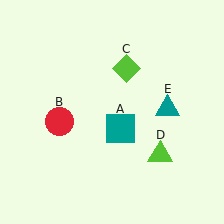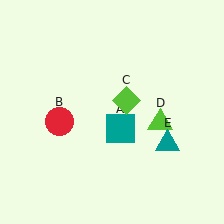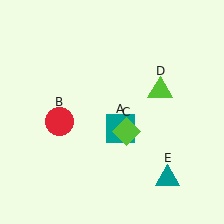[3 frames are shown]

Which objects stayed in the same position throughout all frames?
Teal square (object A) and red circle (object B) remained stationary.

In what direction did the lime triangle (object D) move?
The lime triangle (object D) moved up.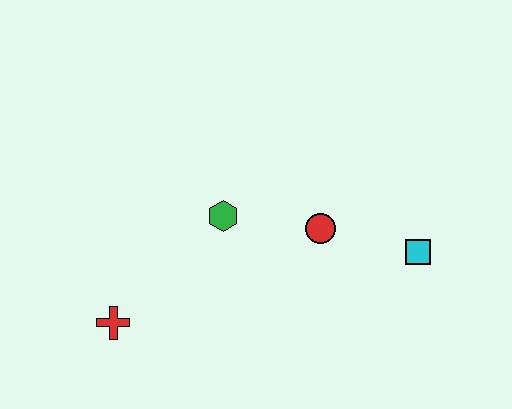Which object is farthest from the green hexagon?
The cyan square is farthest from the green hexagon.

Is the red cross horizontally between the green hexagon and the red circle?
No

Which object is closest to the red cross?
The green hexagon is closest to the red cross.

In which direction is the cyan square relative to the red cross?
The cyan square is to the right of the red cross.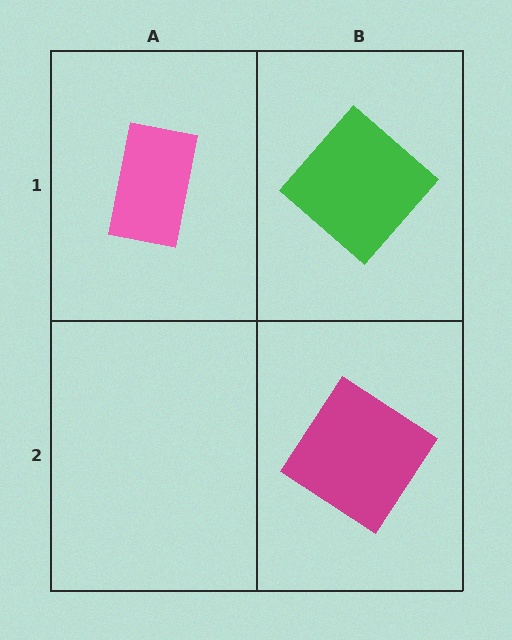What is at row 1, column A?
A pink rectangle.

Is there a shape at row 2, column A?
No, that cell is empty.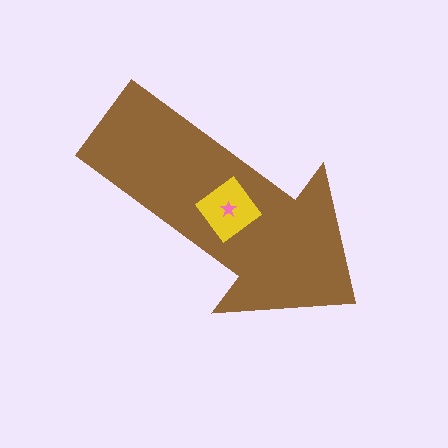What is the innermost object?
The pink star.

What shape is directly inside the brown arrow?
The yellow diamond.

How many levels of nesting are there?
3.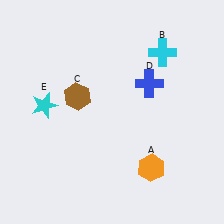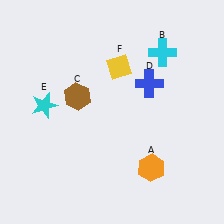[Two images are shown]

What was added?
A yellow diamond (F) was added in Image 2.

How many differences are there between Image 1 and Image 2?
There is 1 difference between the two images.